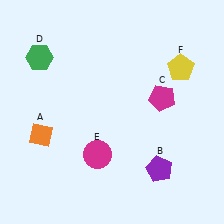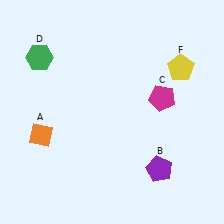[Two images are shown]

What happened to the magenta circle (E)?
The magenta circle (E) was removed in Image 2. It was in the bottom-left area of Image 1.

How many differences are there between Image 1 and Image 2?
There is 1 difference between the two images.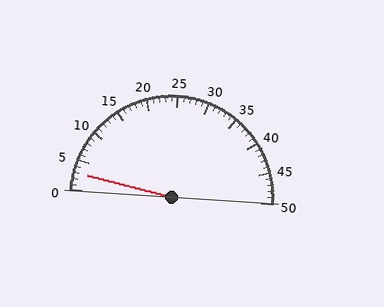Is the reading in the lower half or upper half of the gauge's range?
The reading is in the lower half of the range (0 to 50).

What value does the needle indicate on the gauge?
The needle indicates approximately 3.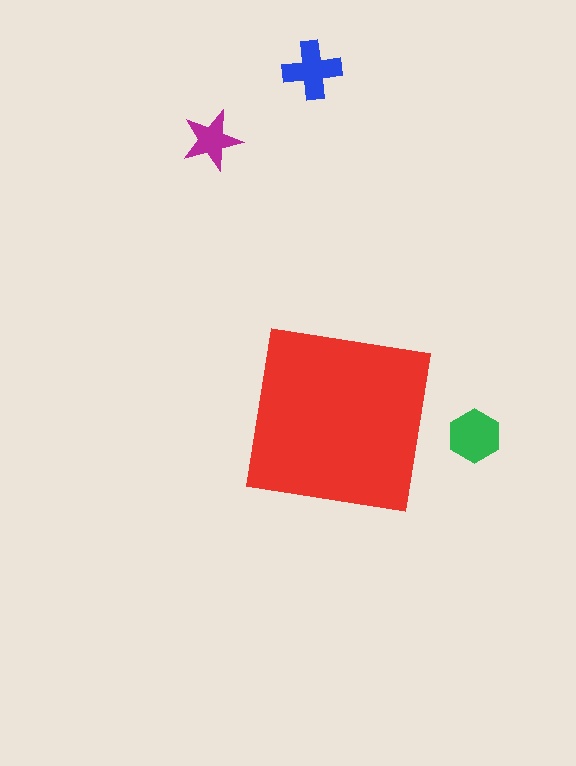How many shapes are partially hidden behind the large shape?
0 shapes are partially hidden.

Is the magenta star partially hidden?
No, the magenta star is fully visible.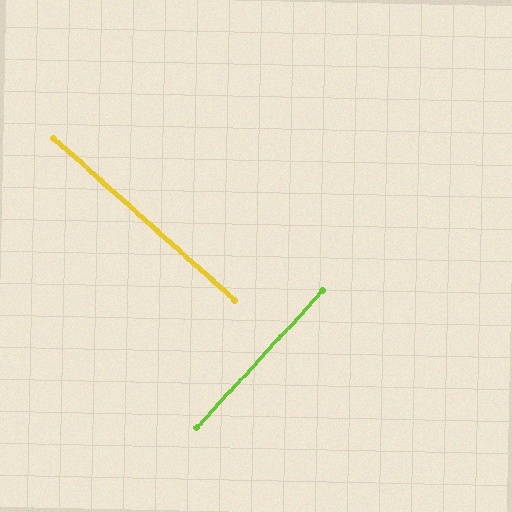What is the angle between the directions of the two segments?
Approximately 89 degrees.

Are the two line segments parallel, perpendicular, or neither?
Perpendicular — they meet at approximately 89°.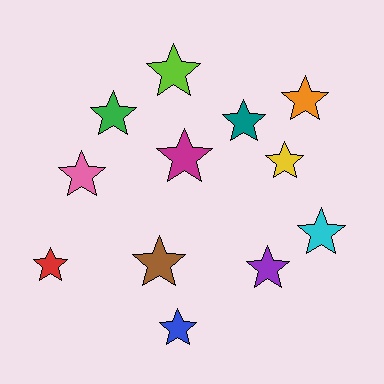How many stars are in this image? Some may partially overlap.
There are 12 stars.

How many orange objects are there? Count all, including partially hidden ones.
There is 1 orange object.